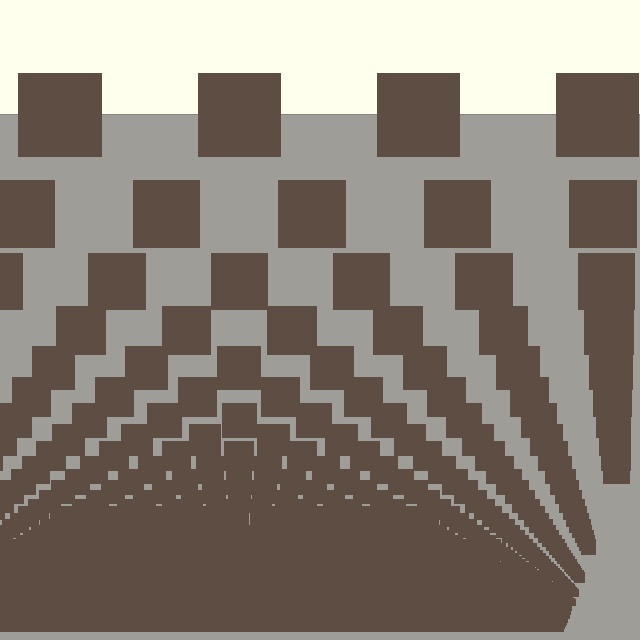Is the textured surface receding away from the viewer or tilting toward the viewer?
The surface appears to tilt toward the viewer. Texture elements get larger and sparser toward the top.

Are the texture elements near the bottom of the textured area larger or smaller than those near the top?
Smaller. The gradient is inverted — elements near the bottom are smaller and denser.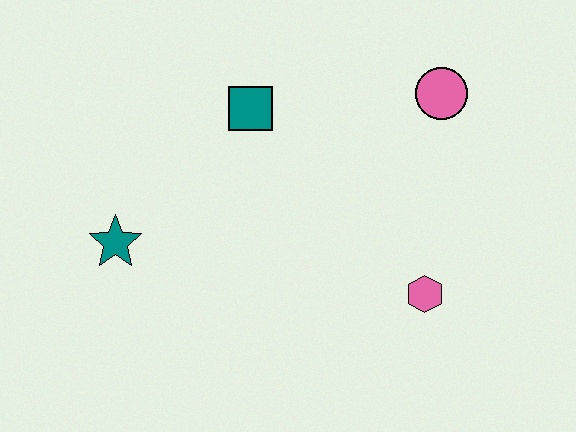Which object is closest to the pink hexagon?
The pink circle is closest to the pink hexagon.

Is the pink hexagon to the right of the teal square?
Yes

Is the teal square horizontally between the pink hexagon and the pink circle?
No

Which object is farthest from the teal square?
The pink hexagon is farthest from the teal square.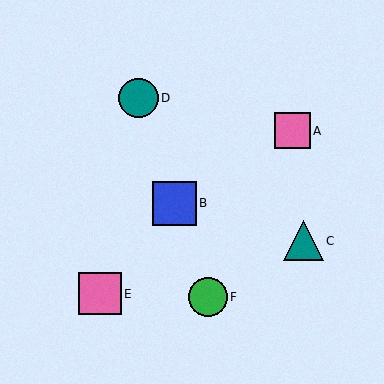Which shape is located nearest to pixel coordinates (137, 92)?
The teal circle (labeled D) at (138, 98) is nearest to that location.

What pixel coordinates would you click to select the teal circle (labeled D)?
Click at (138, 98) to select the teal circle D.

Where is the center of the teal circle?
The center of the teal circle is at (138, 98).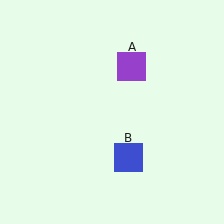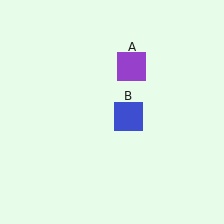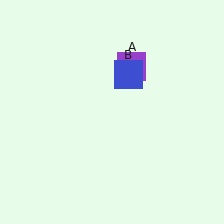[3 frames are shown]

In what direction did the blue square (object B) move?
The blue square (object B) moved up.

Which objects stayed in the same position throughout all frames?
Purple square (object A) remained stationary.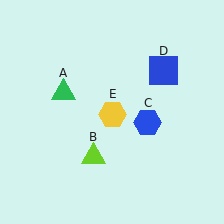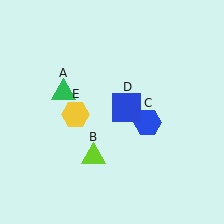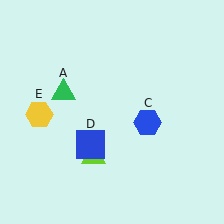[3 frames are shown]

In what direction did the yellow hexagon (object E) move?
The yellow hexagon (object E) moved left.